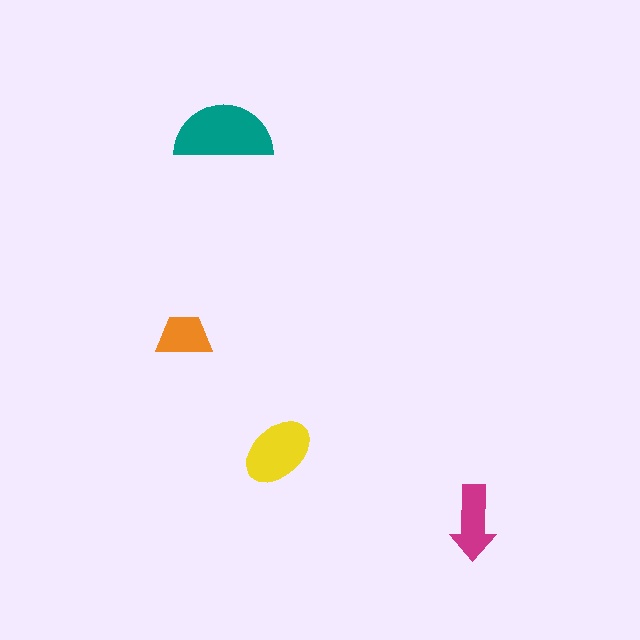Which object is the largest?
The teal semicircle.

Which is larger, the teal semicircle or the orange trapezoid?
The teal semicircle.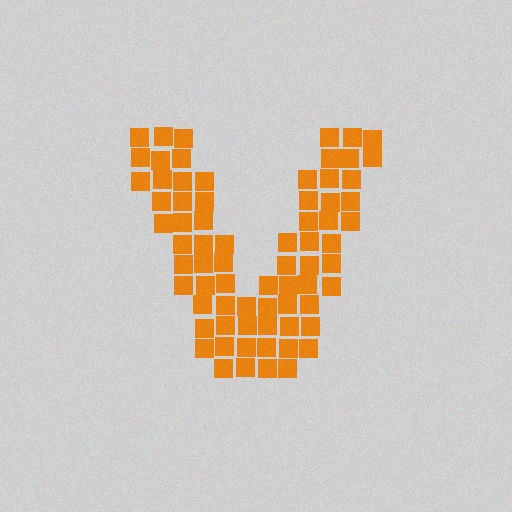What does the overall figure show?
The overall figure shows the letter V.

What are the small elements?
The small elements are squares.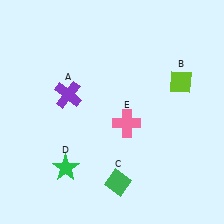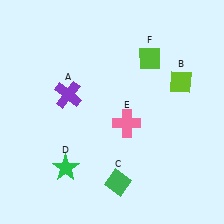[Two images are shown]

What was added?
A lime diamond (F) was added in Image 2.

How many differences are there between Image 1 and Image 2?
There is 1 difference between the two images.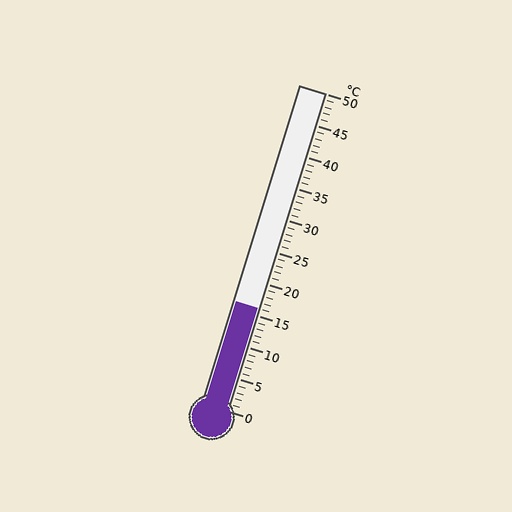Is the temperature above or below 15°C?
The temperature is above 15°C.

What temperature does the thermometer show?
The thermometer shows approximately 16°C.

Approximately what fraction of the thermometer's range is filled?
The thermometer is filled to approximately 30% of its range.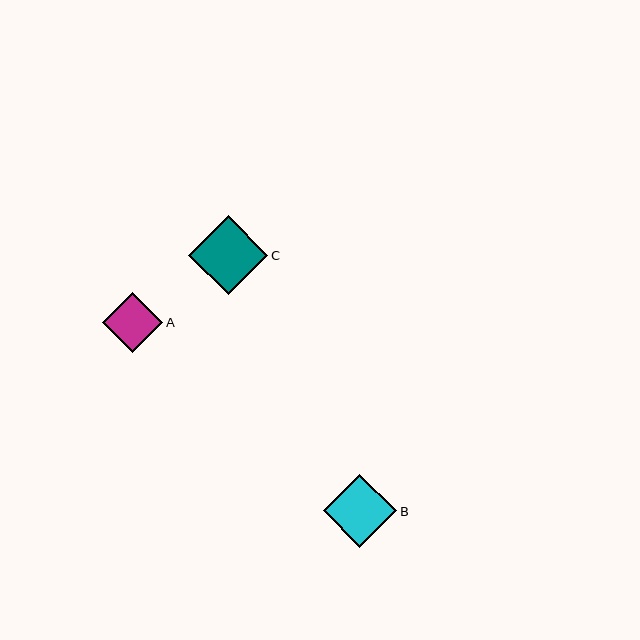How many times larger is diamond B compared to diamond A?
Diamond B is approximately 1.2 times the size of diamond A.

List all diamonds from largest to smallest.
From largest to smallest: C, B, A.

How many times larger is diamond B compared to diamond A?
Diamond B is approximately 1.2 times the size of diamond A.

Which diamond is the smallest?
Diamond A is the smallest with a size of approximately 60 pixels.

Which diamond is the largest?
Diamond C is the largest with a size of approximately 79 pixels.